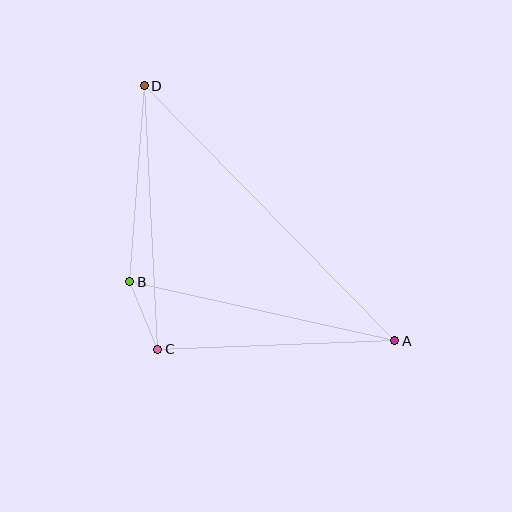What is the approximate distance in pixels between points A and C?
The distance between A and C is approximately 237 pixels.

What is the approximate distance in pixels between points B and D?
The distance between B and D is approximately 196 pixels.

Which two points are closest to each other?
Points B and C are closest to each other.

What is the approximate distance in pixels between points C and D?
The distance between C and D is approximately 264 pixels.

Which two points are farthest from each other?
Points A and D are farthest from each other.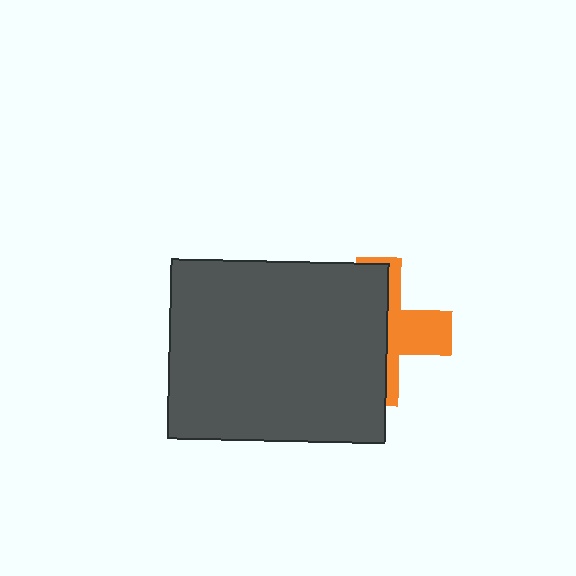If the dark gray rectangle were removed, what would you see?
You would see the complete orange cross.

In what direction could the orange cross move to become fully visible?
The orange cross could move right. That would shift it out from behind the dark gray rectangle entirely.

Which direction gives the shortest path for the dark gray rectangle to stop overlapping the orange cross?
Moving left gives the shortest separation.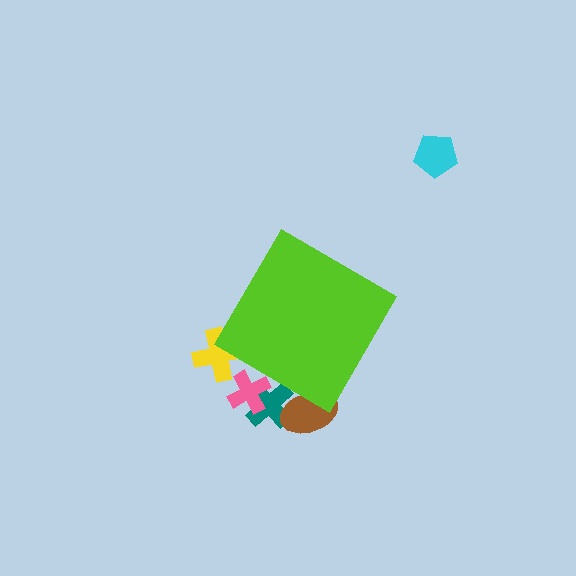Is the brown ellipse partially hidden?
Yes, the brown ellipse is partially hidden behind the lime diamond.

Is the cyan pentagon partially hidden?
No, the cyan pentagon is fully visible.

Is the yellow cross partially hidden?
Yes, the yellow cross is partially hidden behind the lime diamond.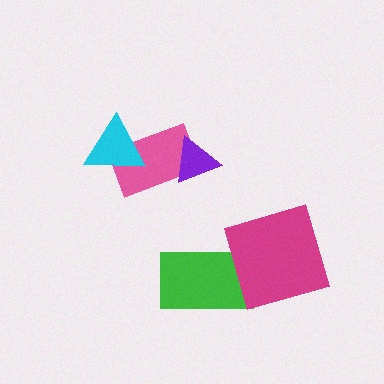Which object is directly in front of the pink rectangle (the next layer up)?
The purple triangle is directly in front of the pink rectangle.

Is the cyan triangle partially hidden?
No, no other shape covers it.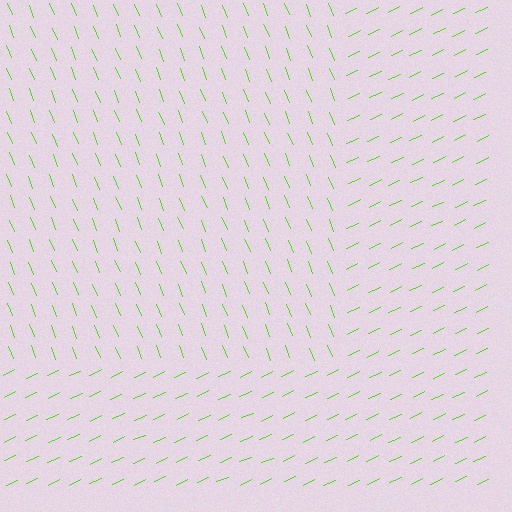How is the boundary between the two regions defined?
The boundary is defined purely by a change in line orientation (approximately 87 degrees difference). All lines are the same color and thickness.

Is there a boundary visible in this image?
Yes, there is a texture boundary formed by a change in line orientation.